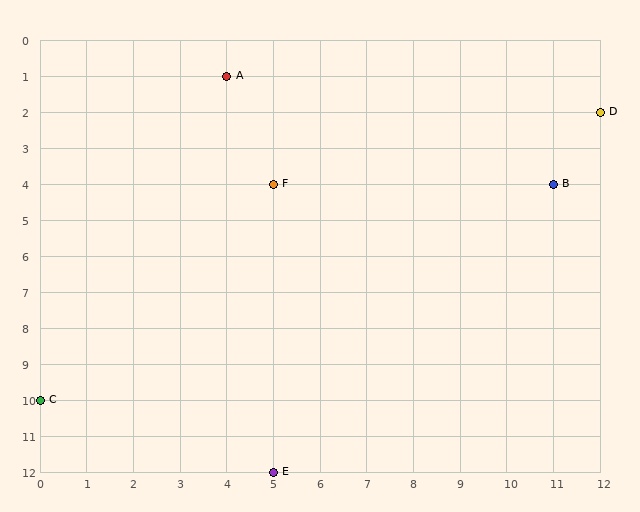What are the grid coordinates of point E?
Point E is at grid coordinates (5, 12).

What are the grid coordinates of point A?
Point A is at grid coordinates (4, 1).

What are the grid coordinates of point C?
Point C is at grid coordinates (0, 10).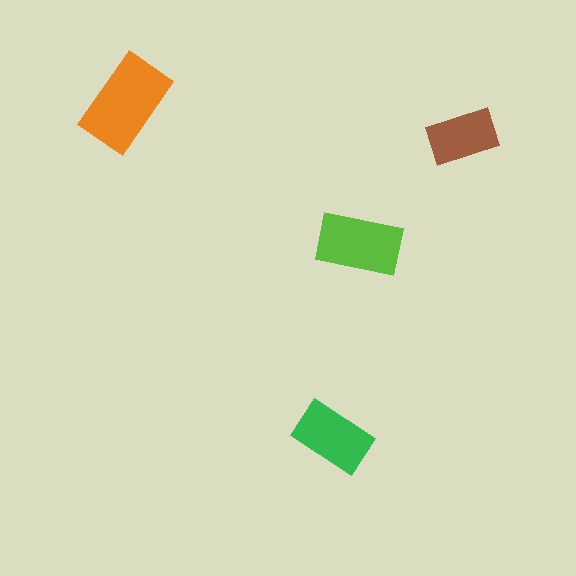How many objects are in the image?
There are 4 objects in the image.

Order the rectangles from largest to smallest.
the orange one, the lime one, the green one, the brown one.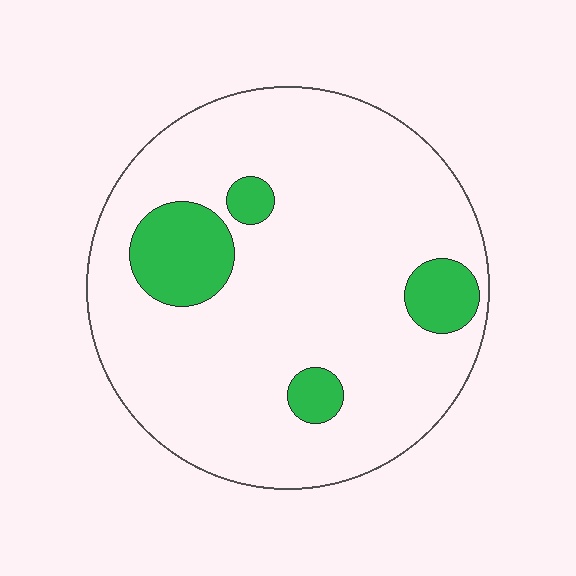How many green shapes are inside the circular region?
4.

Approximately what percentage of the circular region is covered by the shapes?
Approximately 15%.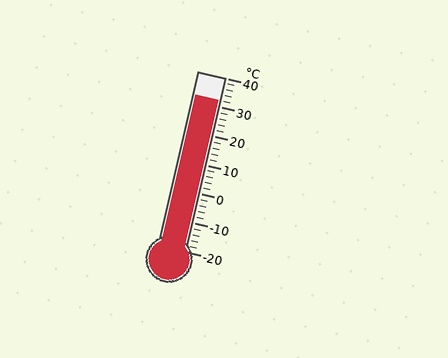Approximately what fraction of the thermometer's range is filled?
The thermometer is filled to approximately 85% of its range.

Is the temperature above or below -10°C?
The temperature is above -10°C.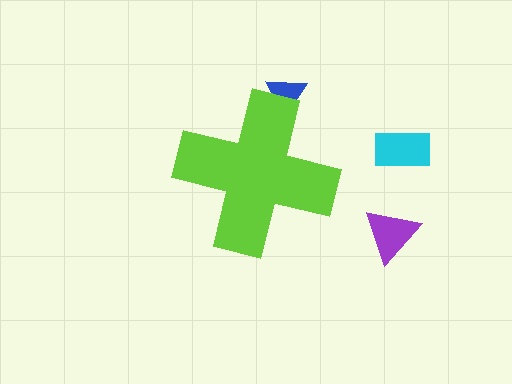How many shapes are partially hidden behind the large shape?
1 shape is partially hidden.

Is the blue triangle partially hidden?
Yes, the blue triangle is partially hidden behind the lime cross.